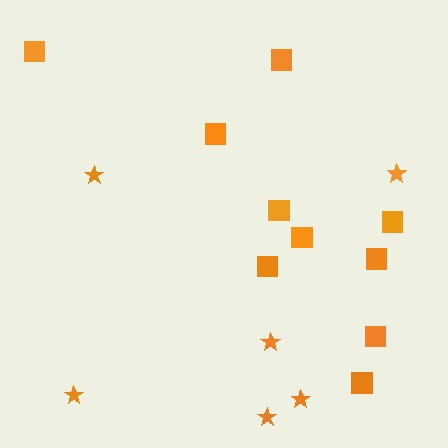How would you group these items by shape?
There are 2 groups: one group of stars (6) and one group of squares (10).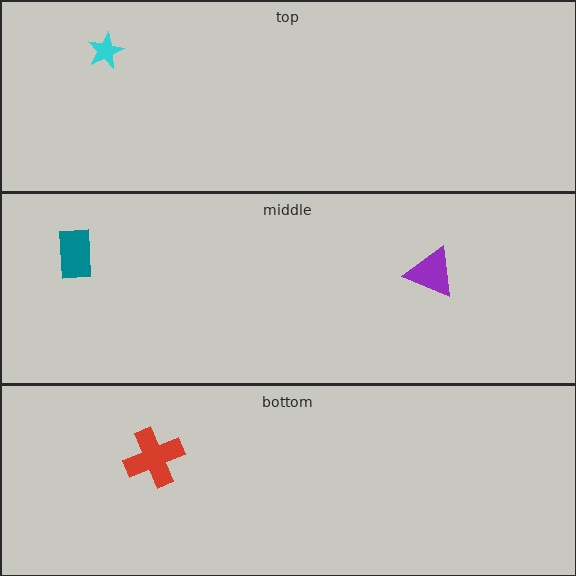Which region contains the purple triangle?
The middle region.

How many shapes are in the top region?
1.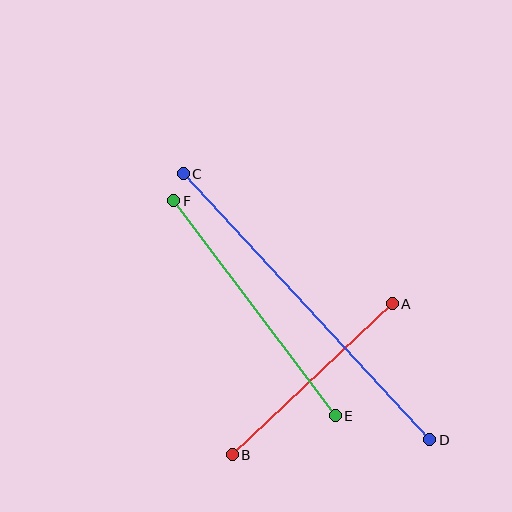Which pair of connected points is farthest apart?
Points C and D are farthest apart.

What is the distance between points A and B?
The distance is approximately 220 pixels.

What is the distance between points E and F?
The distance is approximately 269 pixels.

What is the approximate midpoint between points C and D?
The midpoint is at approximately (307, 307) pixels.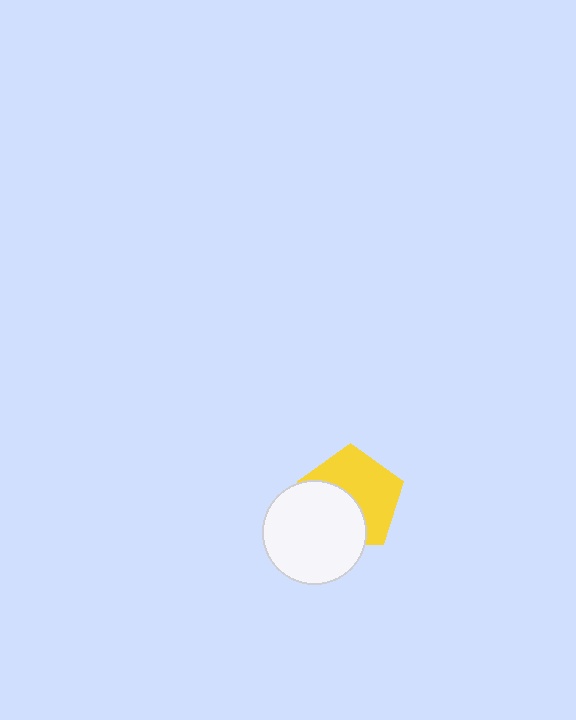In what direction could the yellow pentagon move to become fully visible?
The yellow pentagon could move toward the upper-right. That would shift it out from behind the white circle entirely.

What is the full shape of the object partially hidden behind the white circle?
The partially hidden object is a yellow pentagon.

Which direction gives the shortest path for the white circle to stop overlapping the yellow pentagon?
Moving toward the lower-left gives the shortest separation.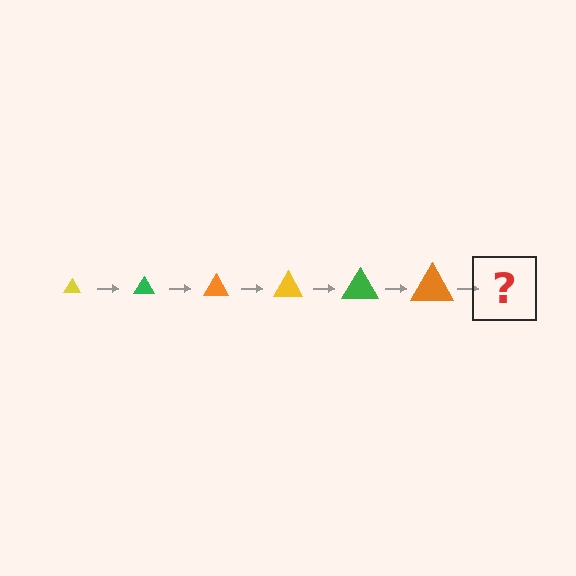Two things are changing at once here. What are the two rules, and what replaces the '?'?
The two rules are that the triangle grows larger each step and the color cycles through yellow, green, and orange. The '?' should be a yellow triangle, larger than the previous one.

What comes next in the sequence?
The next element should be a yellow triangle, larger than the previous one.